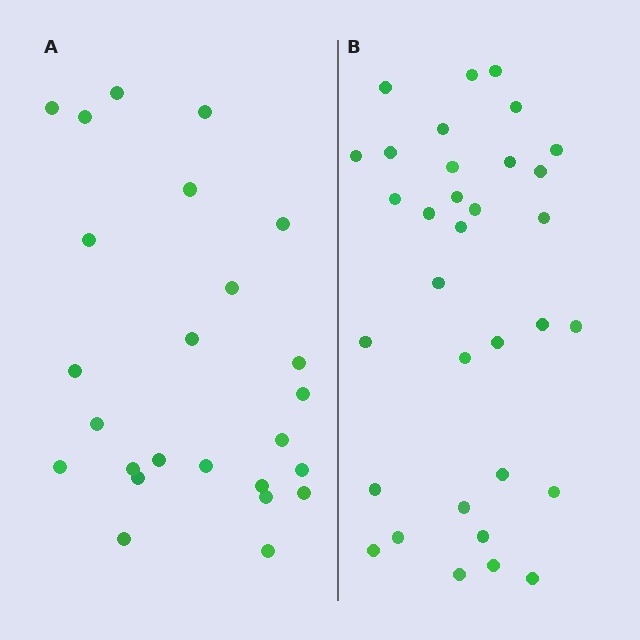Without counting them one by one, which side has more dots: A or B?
Region B (the right region) has more dots.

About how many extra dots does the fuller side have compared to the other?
Region B has roughly 8 or so more dots than region A.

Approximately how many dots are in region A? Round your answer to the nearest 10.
About 20 dots. (The exact count is 25, which rounds to 20.)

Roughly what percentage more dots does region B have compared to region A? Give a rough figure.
About 30% more.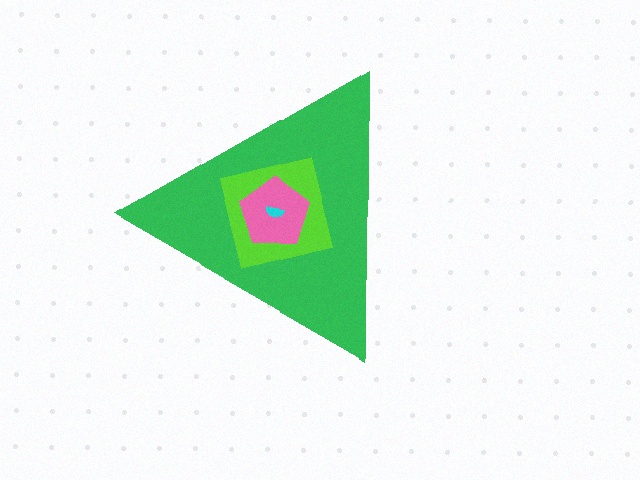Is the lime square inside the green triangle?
Yes.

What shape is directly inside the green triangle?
The lime square.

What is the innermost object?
The cyan semicircle.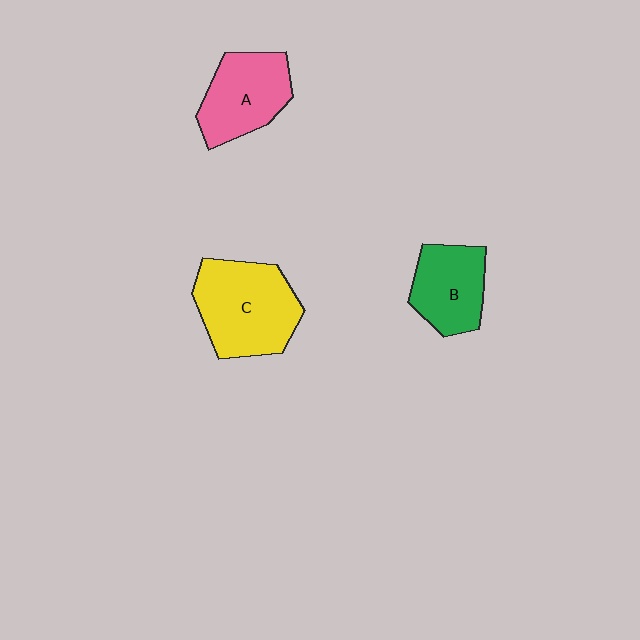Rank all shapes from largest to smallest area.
From largest to smallest: C (yellow), A (pink), B (green).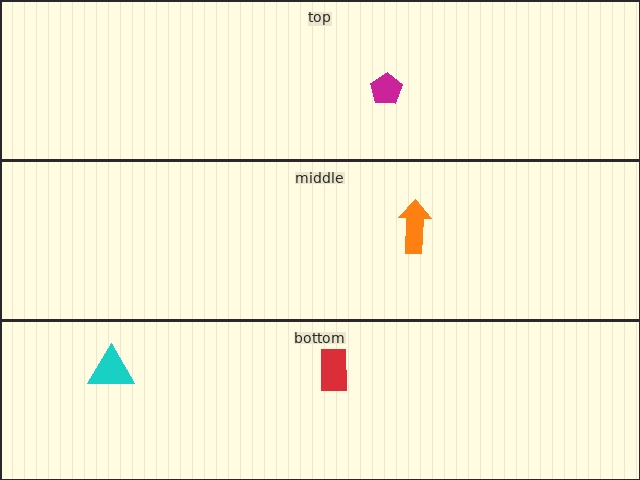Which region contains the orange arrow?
The middle region.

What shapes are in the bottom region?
The red rectangle, the cyan triangle.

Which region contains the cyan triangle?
The bottom region.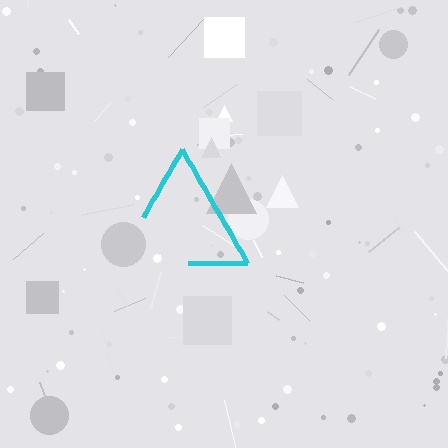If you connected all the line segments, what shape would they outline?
They would outline a triangle.